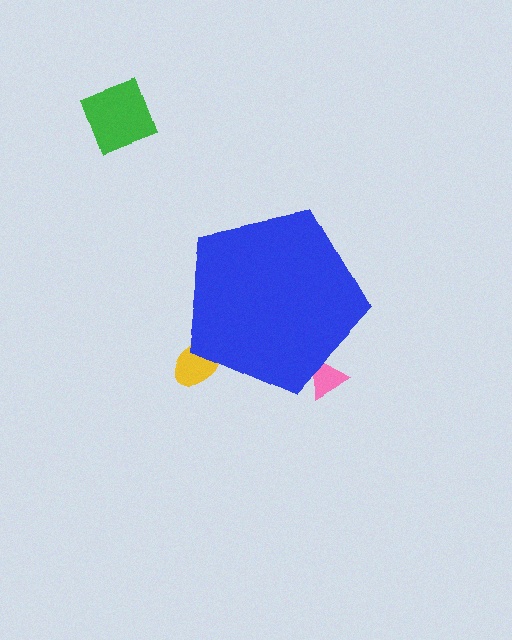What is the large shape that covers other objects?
A blue pentagon.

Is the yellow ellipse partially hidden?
Yes, the yellow ellipse is partially hidden behind the blue pentagon.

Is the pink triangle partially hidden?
Yes, the pink triangle is partially hidden behind the blue pentagon.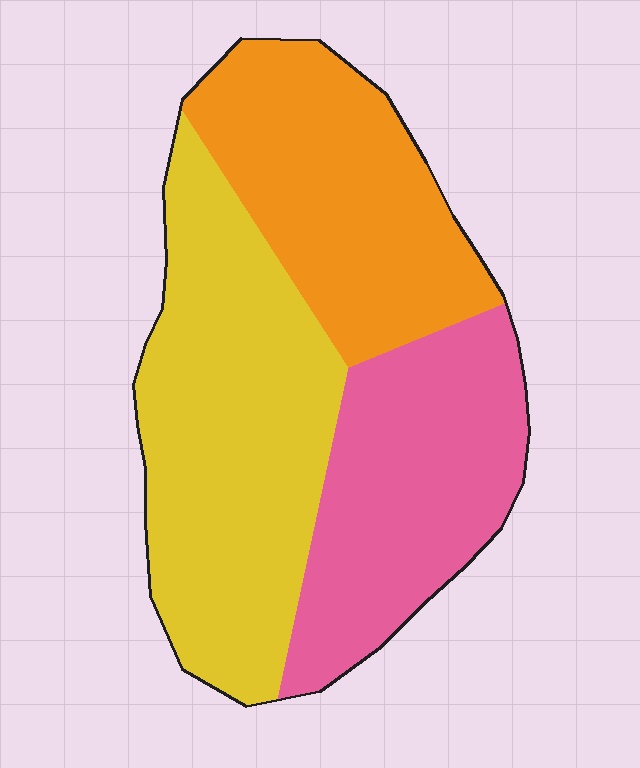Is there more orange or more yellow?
Yellow.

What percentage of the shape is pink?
Pink covers 29% of the shape.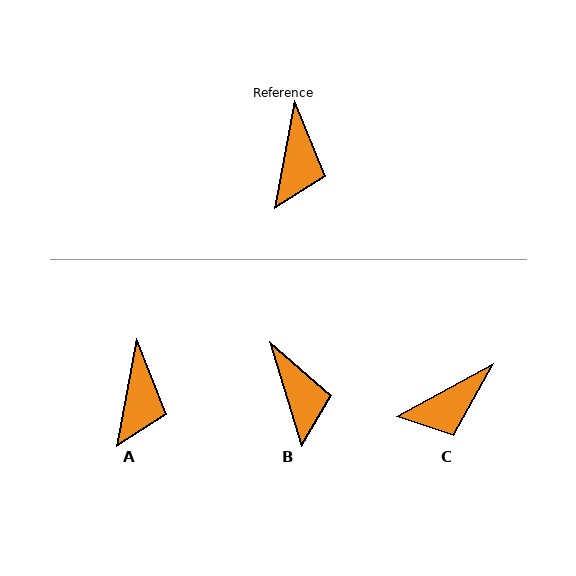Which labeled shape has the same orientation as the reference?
A.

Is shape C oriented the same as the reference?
No, it is off by about 51 degrees.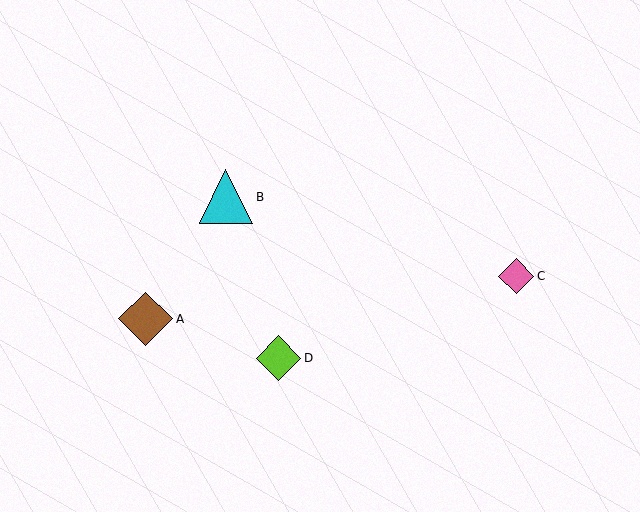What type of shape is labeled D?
Shape D is a lime diamond.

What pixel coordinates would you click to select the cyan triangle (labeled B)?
Click at (226, 197) to select the cyan triangle B.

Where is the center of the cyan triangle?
The center of the cyan triangle is at (226, 197).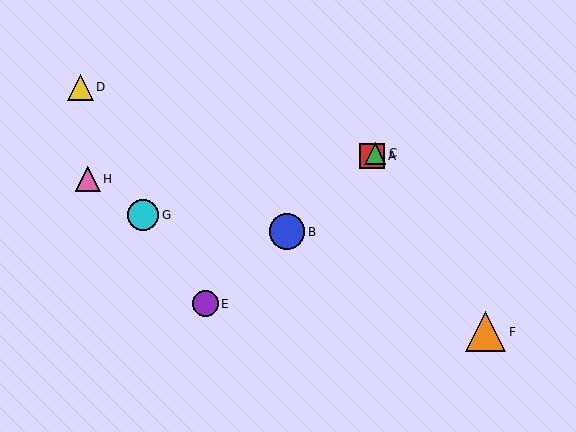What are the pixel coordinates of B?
Object B is at (287, 232).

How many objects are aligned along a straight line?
4 objects (A, B, C, E) are aligned along a straight line.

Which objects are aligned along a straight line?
Objects A, B, C, E are aligned along a straight line.